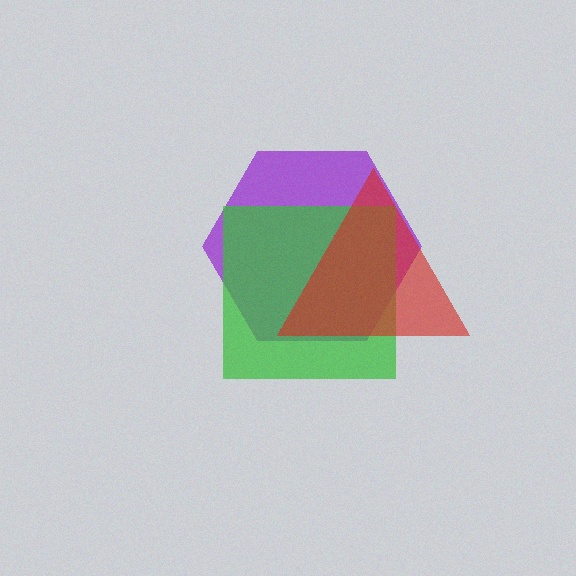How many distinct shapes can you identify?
There are 3 distinct shapes: a purple hexagon, a green square, a red triangle.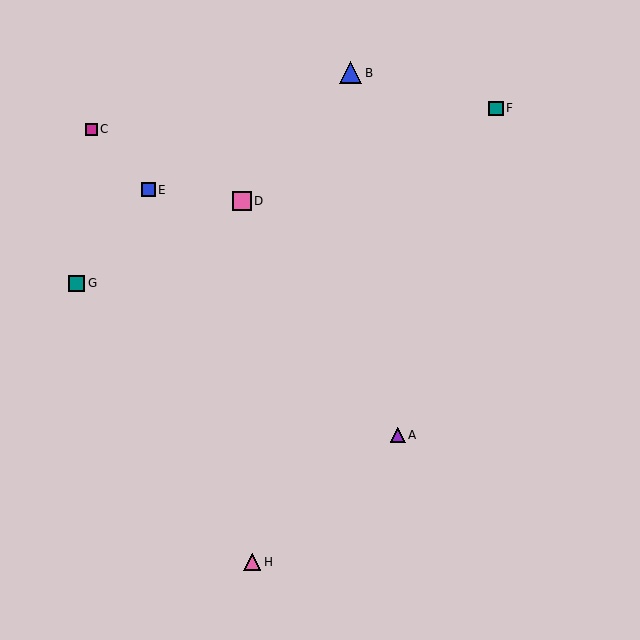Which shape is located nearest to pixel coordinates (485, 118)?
The teal square (labeled F) at (496, 108) is nearest to that location.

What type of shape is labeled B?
Shape B is a blue triangle.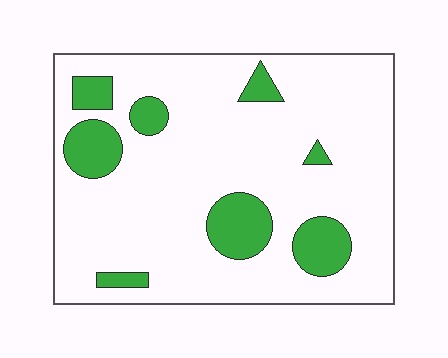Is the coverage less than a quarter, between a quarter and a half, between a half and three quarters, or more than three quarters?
Less than a quarter.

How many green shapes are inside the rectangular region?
8.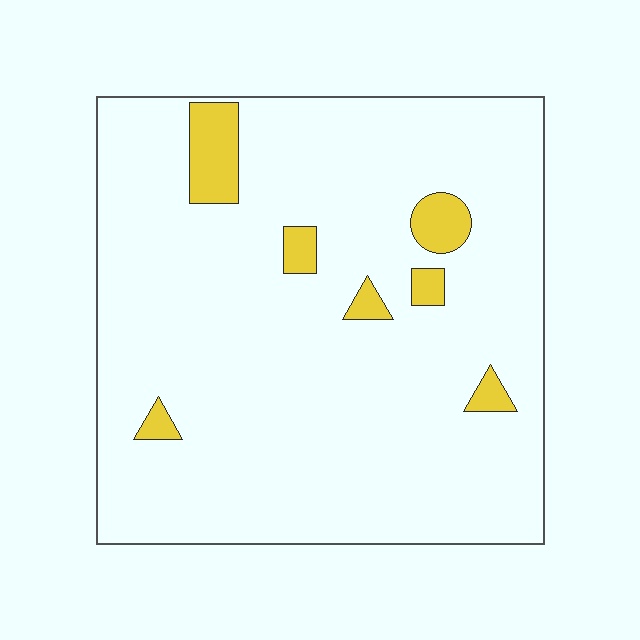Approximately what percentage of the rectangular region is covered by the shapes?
Approximately 5%.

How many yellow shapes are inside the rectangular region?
7.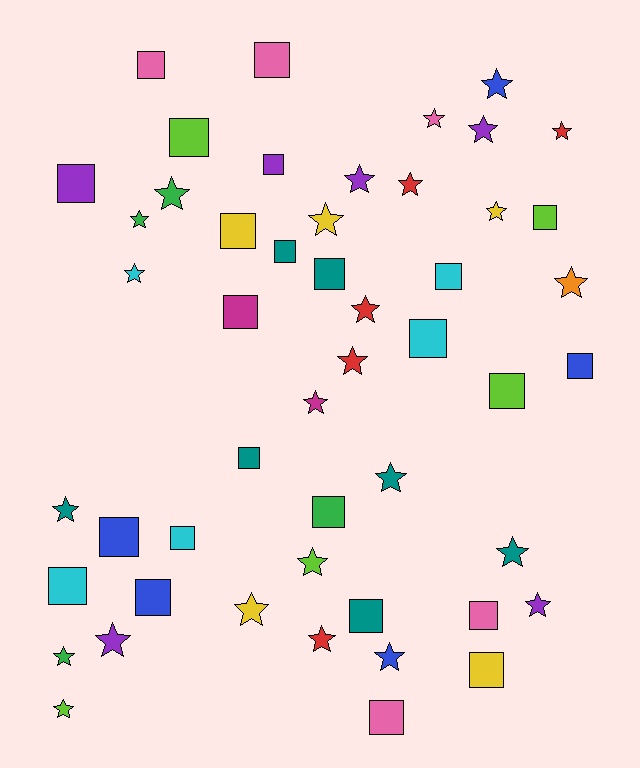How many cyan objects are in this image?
There are 5 cyan objects.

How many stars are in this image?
There are 26 stars.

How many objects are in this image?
There are 50 objects.